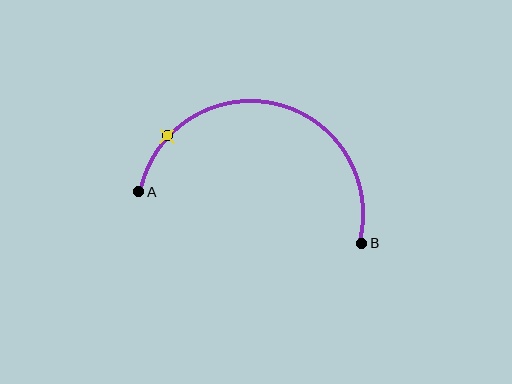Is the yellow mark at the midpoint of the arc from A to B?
No. The yellow mark lies on the arc but is closer to endpoint A. The arc midpoint would be at the point on the curve equidistant along the arc from both A and B.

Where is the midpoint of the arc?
The arc midpoint is the point on the curve farthest from the straight line joining A and B. It sits above that line.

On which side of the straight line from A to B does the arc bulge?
The arc bulges above the straight line connecting A and B.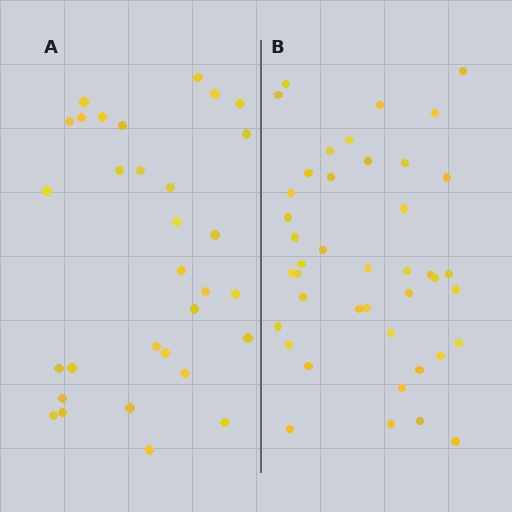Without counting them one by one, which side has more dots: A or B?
Region B (the right region) has more dots.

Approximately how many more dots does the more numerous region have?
Region B has roughly 12 or so more dots than region A.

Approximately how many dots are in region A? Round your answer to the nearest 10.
About 30 dots. (The exact count is 31, which rounds to 30.)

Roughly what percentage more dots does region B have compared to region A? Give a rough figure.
About 35% more.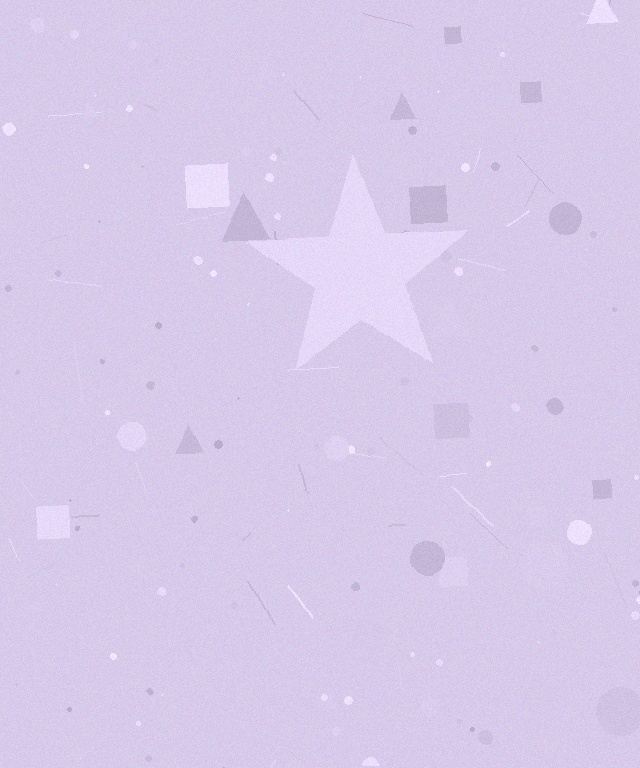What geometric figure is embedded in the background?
A star is embedded in the background.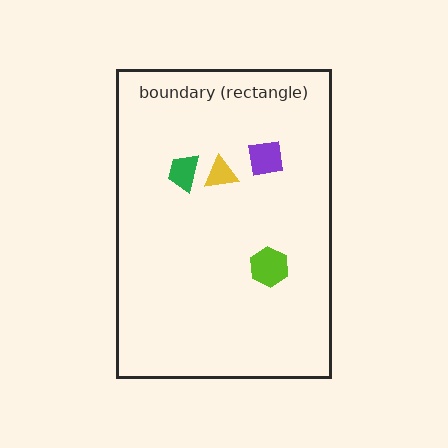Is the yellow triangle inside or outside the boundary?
Inside.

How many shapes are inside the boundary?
4 inside, 0 outside.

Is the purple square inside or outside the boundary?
Inside.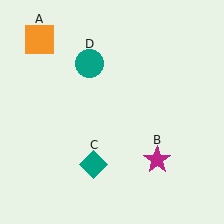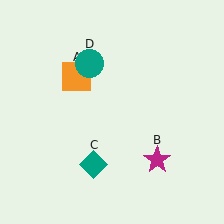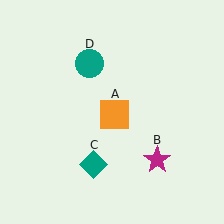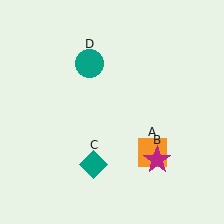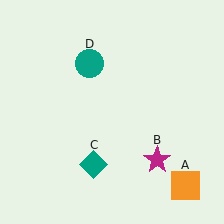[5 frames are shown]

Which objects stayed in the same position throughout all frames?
Magenta star (object B) and teal diamond (object C) and teal circle (object D) remained stationary.